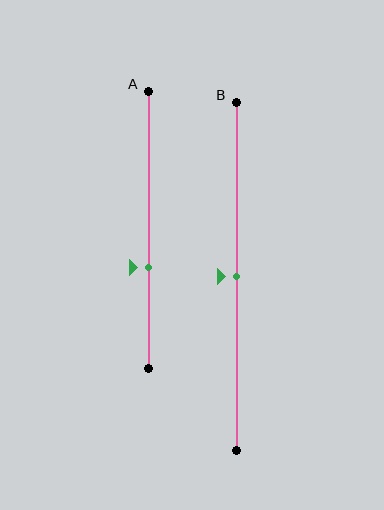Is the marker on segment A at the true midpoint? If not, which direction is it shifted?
No, the marker on segment A is shifted downward by about 14% of the segment length.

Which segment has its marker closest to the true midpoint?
Segment B has its marker closest to the true midpoint.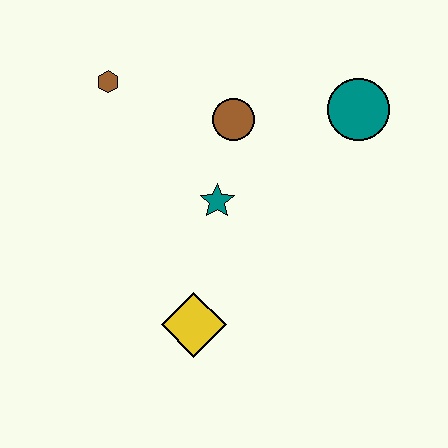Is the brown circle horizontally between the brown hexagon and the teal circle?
Yes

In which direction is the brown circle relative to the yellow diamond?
The brown circle is above the yellow diamond.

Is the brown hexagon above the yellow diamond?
Yes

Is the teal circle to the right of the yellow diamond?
Yes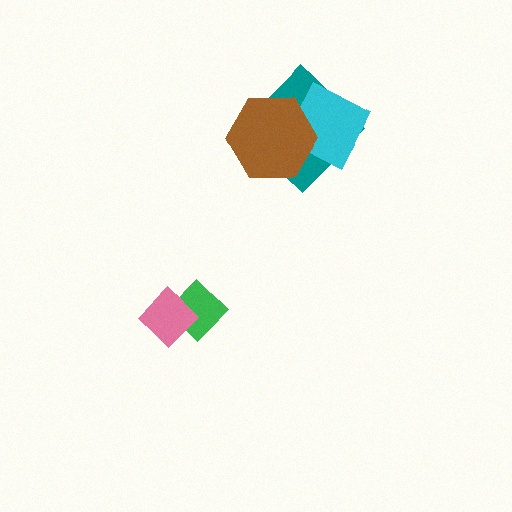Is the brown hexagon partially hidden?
No, no other shape covers it.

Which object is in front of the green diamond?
The pink diamond is in front of the green diamond.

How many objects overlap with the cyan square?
2 objects overlap with the cyan square.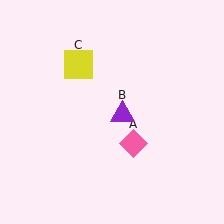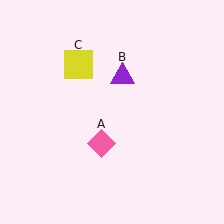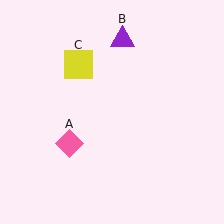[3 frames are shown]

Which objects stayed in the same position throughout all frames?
Yellow square (object C) remained stationary.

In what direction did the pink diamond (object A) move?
The pink diamond (object A) moved left.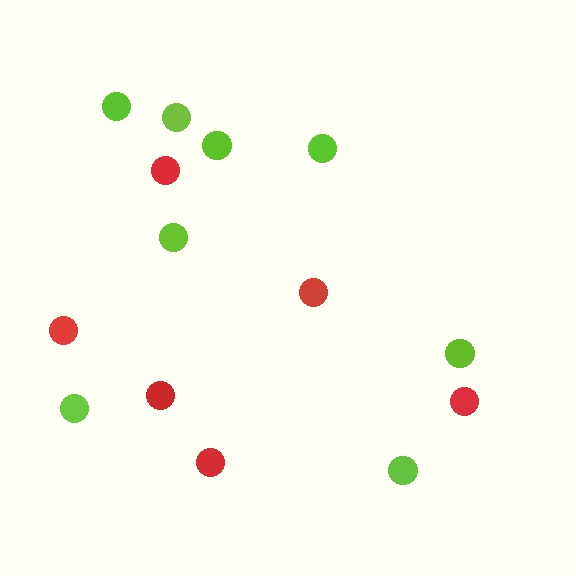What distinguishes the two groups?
There are 2 groups: one group of lime circles (8) and one group of red circles (6).